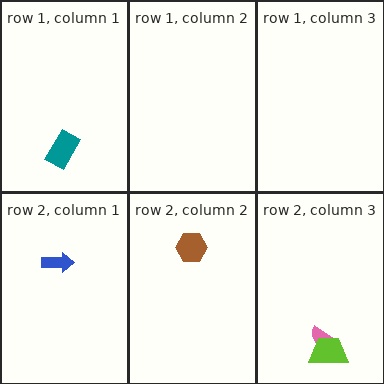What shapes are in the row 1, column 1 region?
The teal rectangle.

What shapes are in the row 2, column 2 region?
The brown hexagon.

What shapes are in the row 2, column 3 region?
The pink semicircle, the lime trapezoid.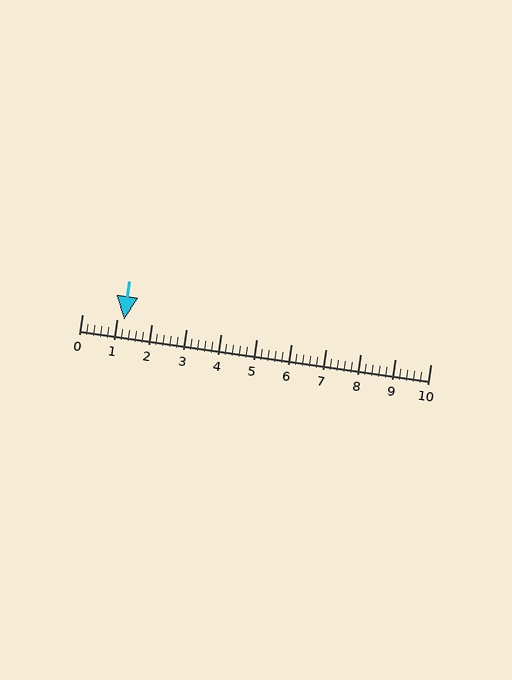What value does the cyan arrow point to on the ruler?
The cyan arrow points to approximately 1.2.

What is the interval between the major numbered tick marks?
The major tick marks are spaced 1 units apart.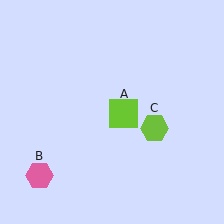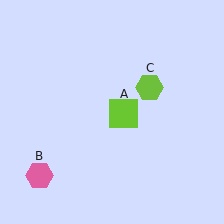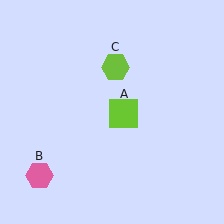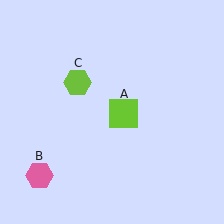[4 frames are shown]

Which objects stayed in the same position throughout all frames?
Lime square (object A) and pink hexagon (object B) remained stationary.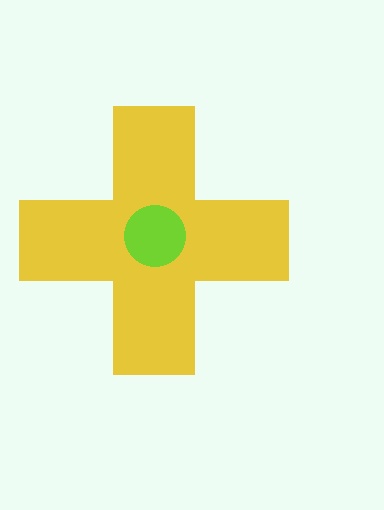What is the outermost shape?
The yellow cross.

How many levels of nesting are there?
2.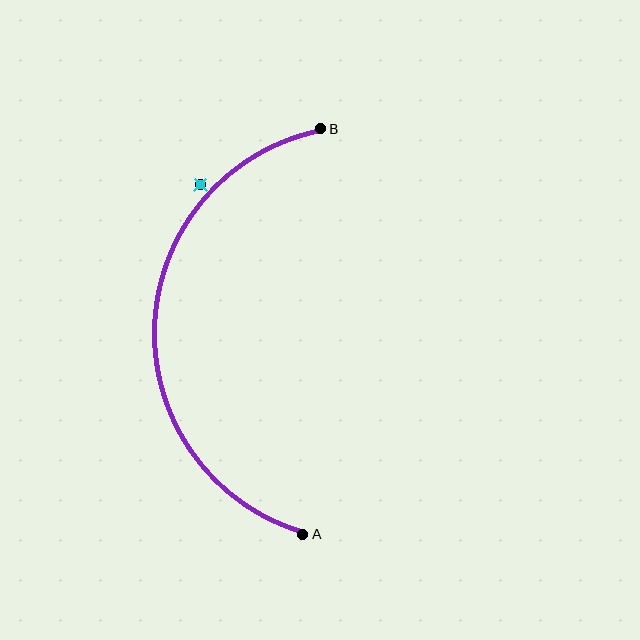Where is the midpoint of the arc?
The arc midpoint is the point on the curve farthest from the straight line joining A and B. It sits to the left of that line.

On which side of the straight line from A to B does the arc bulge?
The arc bulges to the left of the straight line connecting A and B.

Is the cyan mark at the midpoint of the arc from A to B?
No — the cyan mark does not lie on the arc at all. It sits slightly outside the curve.